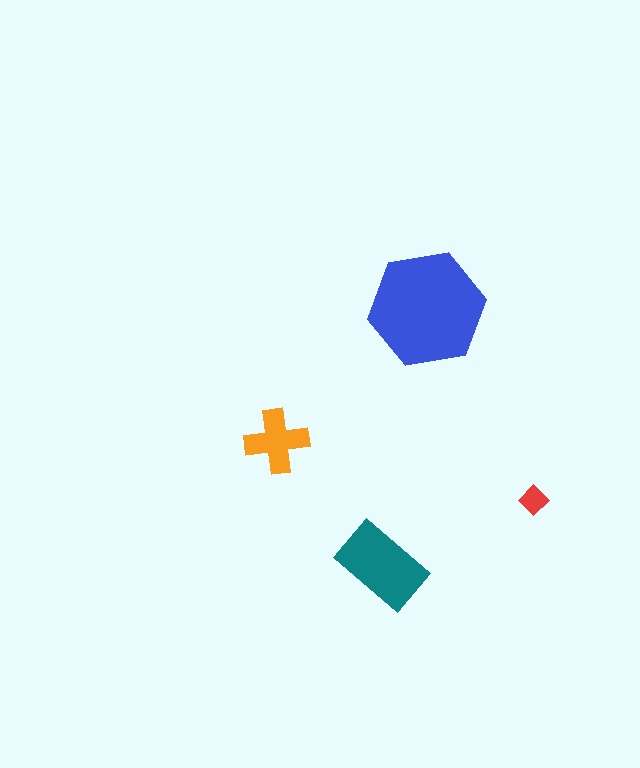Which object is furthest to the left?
The orange cross is leftmost.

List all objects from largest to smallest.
The blue hexagon, the teal rectangle, the orange cross, the red diamond.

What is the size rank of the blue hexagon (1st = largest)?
1st.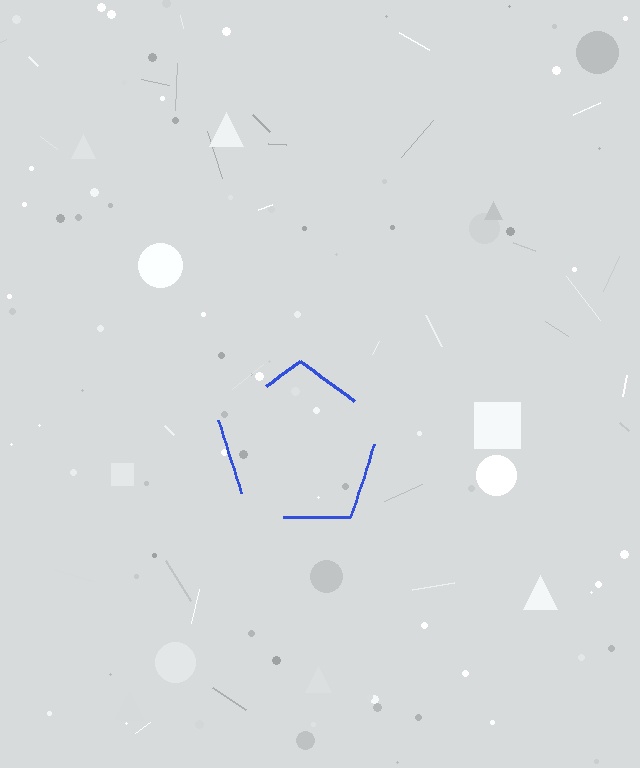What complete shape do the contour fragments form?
The contour fragments form a pentagon.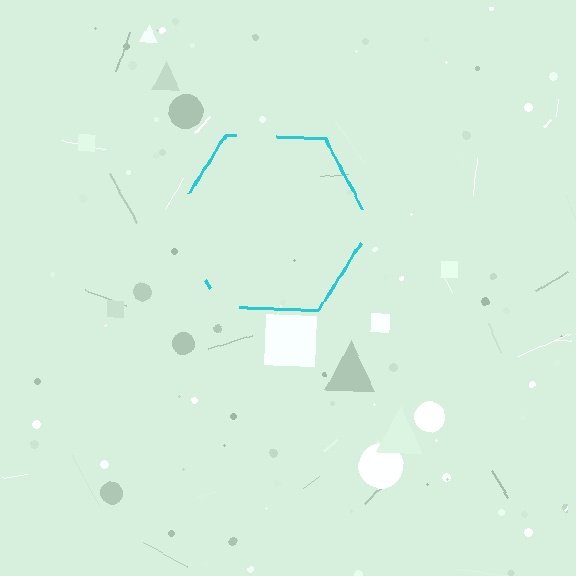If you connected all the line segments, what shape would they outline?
They would outline a hexagon.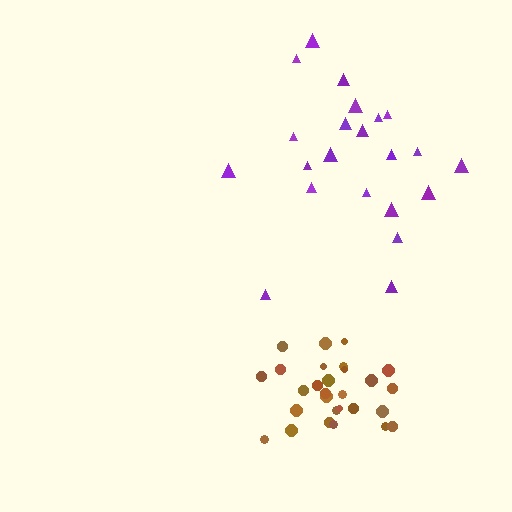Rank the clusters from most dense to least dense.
brown, purple.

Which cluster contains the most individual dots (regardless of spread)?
Brown (29).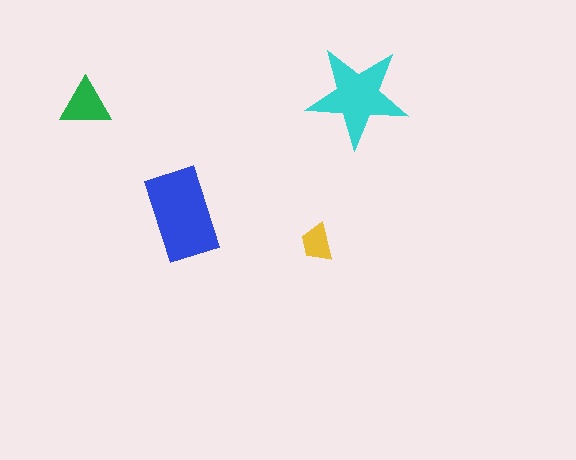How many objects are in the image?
There are 4 objects in the image.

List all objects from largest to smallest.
The blue rectangle, the cyan star, the green triangle, the yellow trapezoid.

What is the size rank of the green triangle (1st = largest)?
3rd.